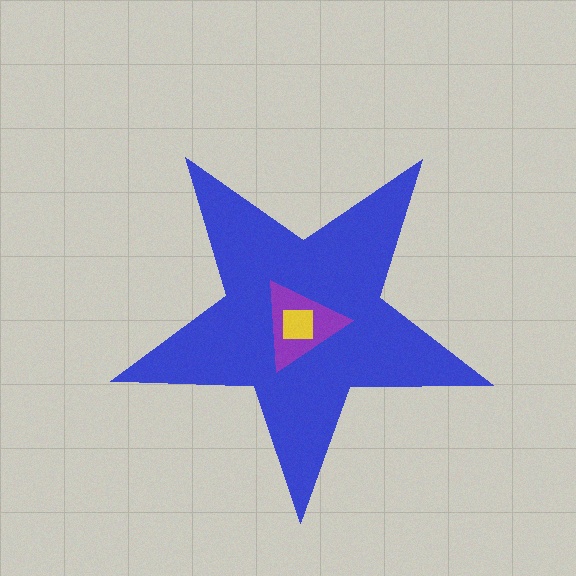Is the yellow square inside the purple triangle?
Yes.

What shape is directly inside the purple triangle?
The yellow square.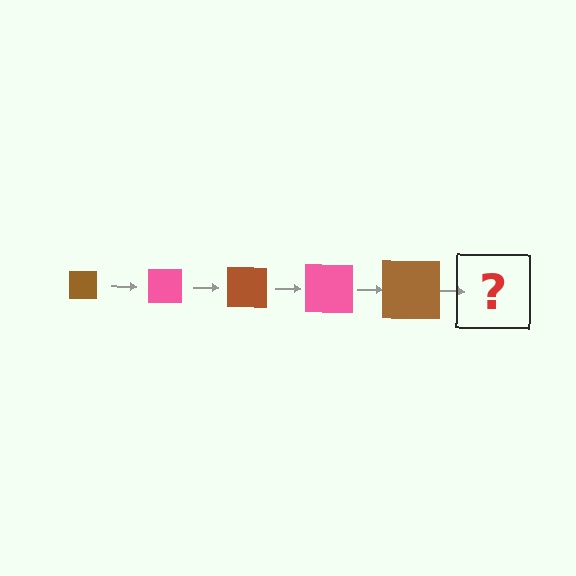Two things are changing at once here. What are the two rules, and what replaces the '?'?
The two rules are that the square grows larger each step and the color cycles through brown and pink. The '?' should be a pink square, larger than the previous one.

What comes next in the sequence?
The next element should be a pink square, larger than the previous one.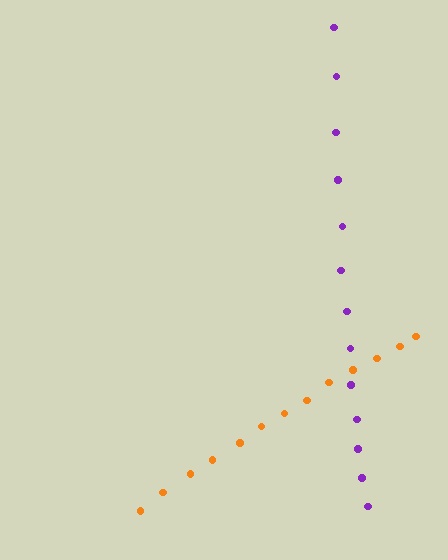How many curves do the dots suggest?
There are 2 distinct paths.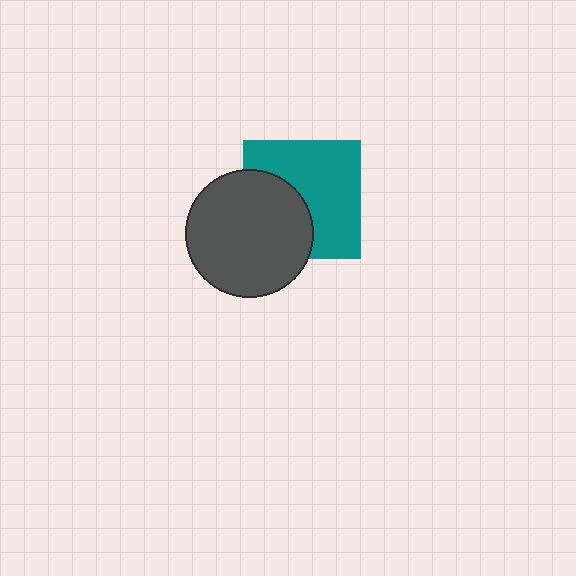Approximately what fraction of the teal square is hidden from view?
Roughly 38% of the teal square is hidden behind the dark gray circle.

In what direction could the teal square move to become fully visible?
The teal square could move right. That would shift it out from behind the dark gray circle entirely.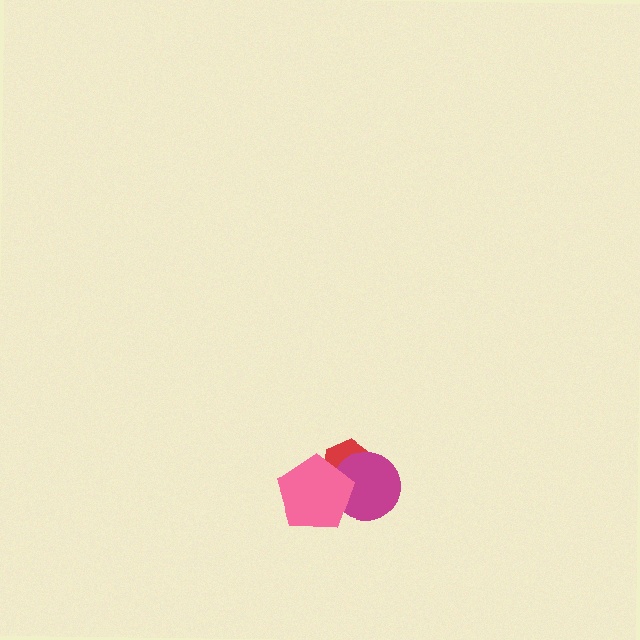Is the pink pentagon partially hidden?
No, no other shape covers it.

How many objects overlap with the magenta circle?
2 objects overlap with the magenta circle.